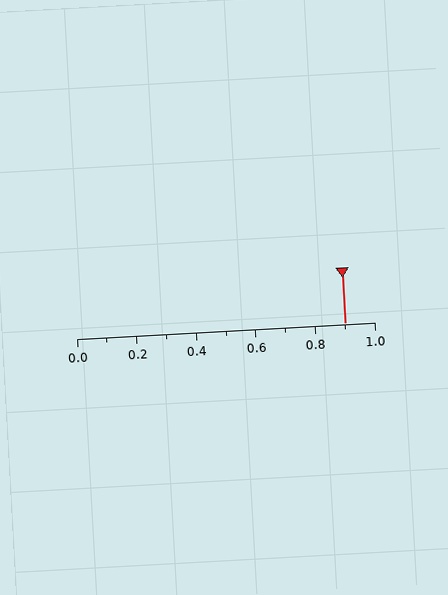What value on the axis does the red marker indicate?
The marker indicates approximately 0.9.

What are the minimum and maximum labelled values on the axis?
The axis runs from 0.0 to 1.0.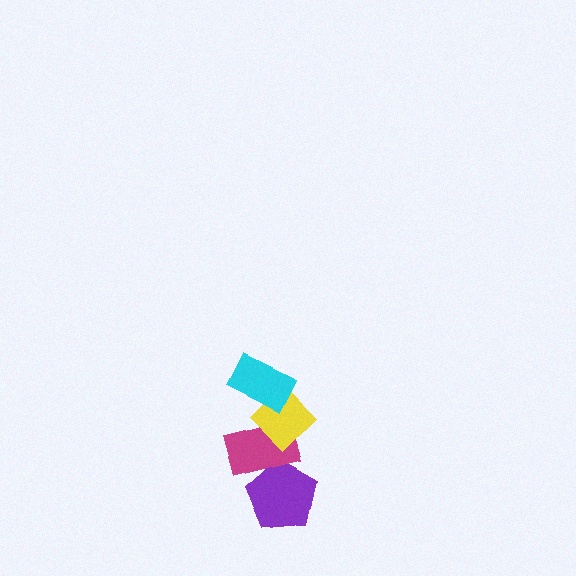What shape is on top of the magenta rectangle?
The yellow diamond is on top of the magenta rectangle.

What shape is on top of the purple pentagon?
The magenta rectangle is on top of the purple pentagon.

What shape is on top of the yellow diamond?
The cyan rectangle is on top of the yellow diamond.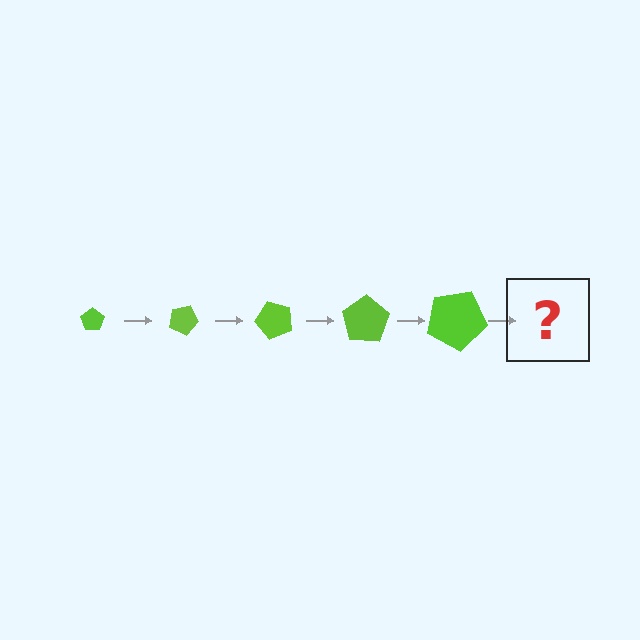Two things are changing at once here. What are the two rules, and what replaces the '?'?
The two rules are that the pentagon grows larger each step and it rotates 25 degrees each step. The '?' should be a pentagon, larger than the previous one and rotated 125 degrees from the start.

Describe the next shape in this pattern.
It should be a pentagon, larger than the previous one and rotated 125 degrees from the start.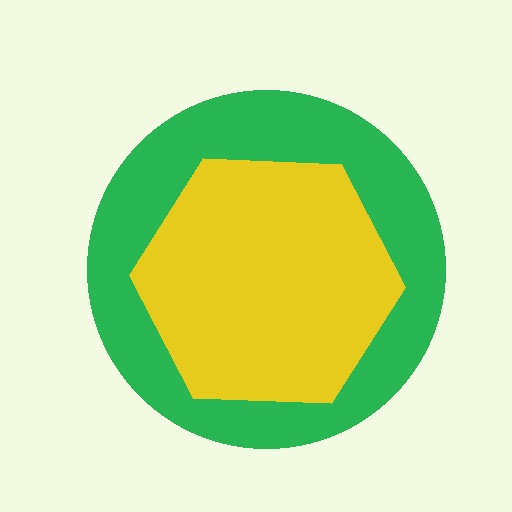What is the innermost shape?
The yellow hexagon.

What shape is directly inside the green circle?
The yellow hexagon.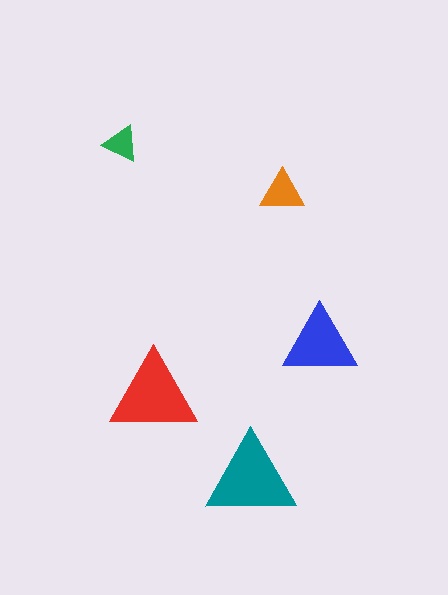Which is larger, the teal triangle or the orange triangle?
The teal one.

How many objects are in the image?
There are 5 objects in the image.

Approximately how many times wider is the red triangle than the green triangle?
About 2.5 times wider.